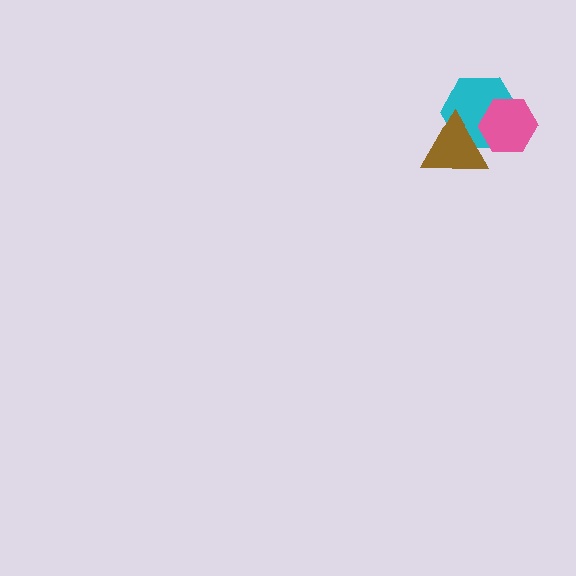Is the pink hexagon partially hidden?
Yes, it is partially covered by another shape.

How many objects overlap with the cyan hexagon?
2 objects overlap with the cyan hexagon.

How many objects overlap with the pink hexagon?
2 objects overlap with the pink hexagon.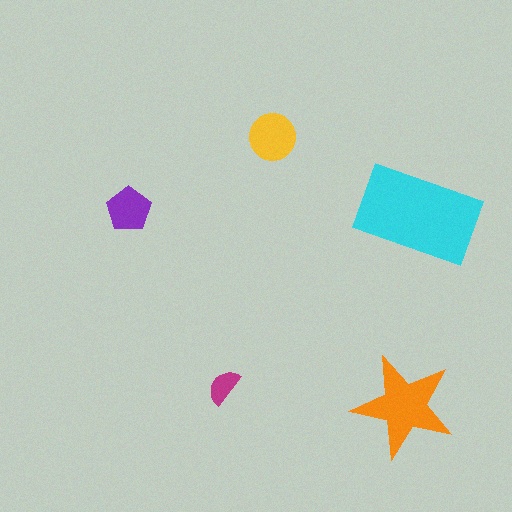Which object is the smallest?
The magenta semicircle.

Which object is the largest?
The cyan rectangle.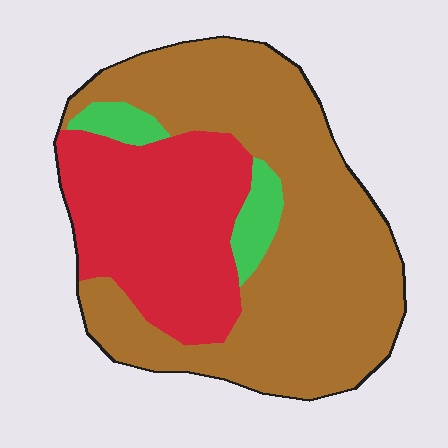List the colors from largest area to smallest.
From largest to smallest: brown, red, green.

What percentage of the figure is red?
Red covers around 30% of the figure.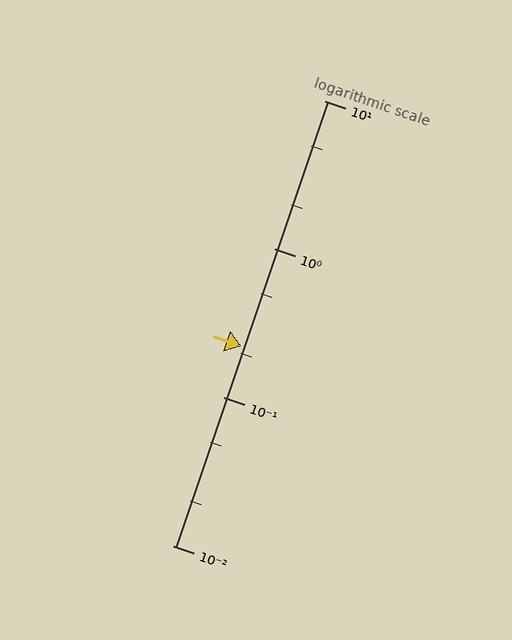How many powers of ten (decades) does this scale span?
The scale spans 3 decades, from 0.01 to 10.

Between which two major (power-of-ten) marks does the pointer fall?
The pointer is between 0.1 and 1.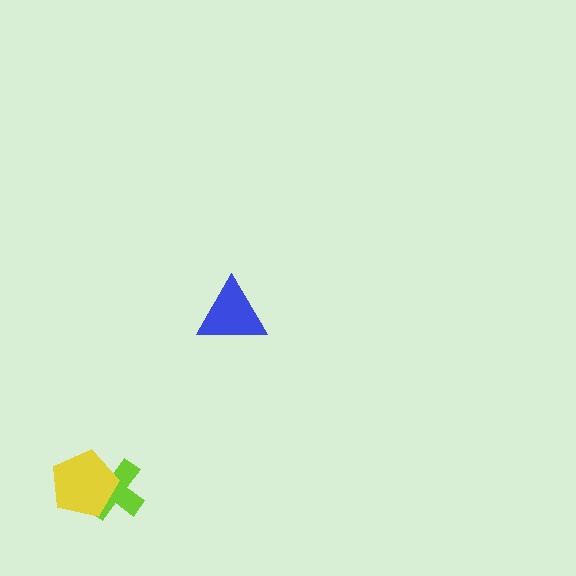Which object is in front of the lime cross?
The yellow pentagon is in front of the lime cross.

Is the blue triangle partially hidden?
No, no other shape covers it.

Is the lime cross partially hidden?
Yes, it is partially covered by another shape.